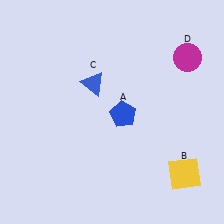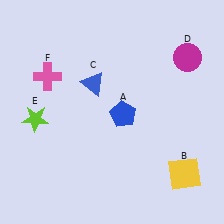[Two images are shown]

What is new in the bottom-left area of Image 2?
A lime star (E) was added in the bottom-left area of Image 2.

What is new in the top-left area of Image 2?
A pink cross (F) was added in the top-left area of Image 2.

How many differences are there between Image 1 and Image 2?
There are 2 differences between the two images.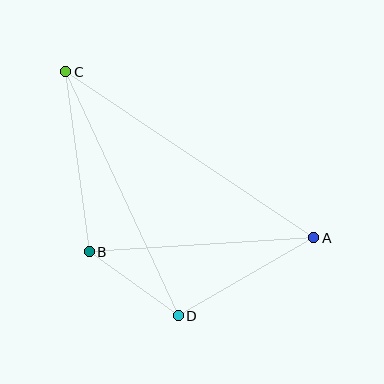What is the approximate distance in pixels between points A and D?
The distance between A and D is approximately 157 pixels.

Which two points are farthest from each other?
Points A and C are farthest from each other.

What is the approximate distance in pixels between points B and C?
The distance between B and C is approximately 182 pixels.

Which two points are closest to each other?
Points B and D are closest to each other.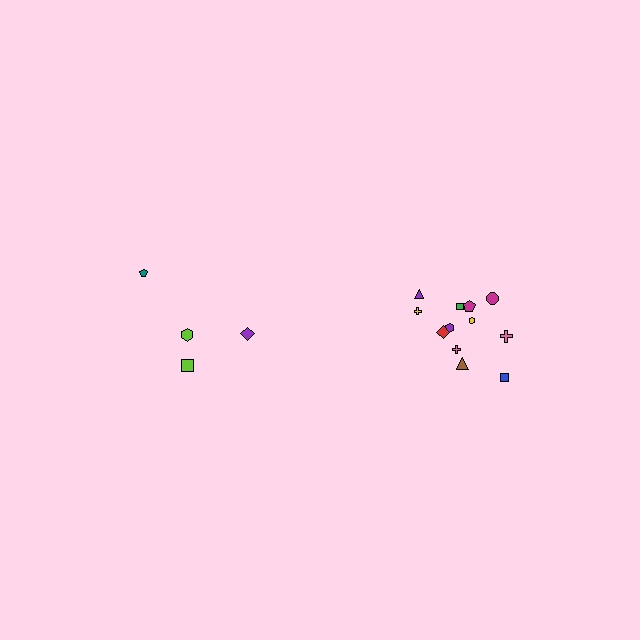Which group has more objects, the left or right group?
The right group.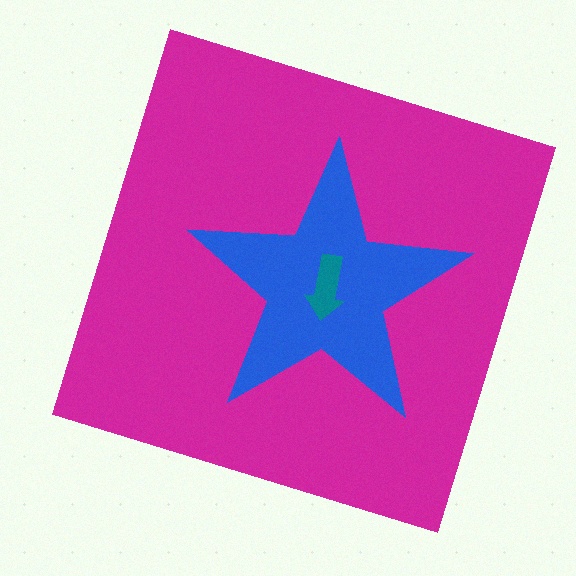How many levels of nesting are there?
3.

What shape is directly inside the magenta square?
The blue star.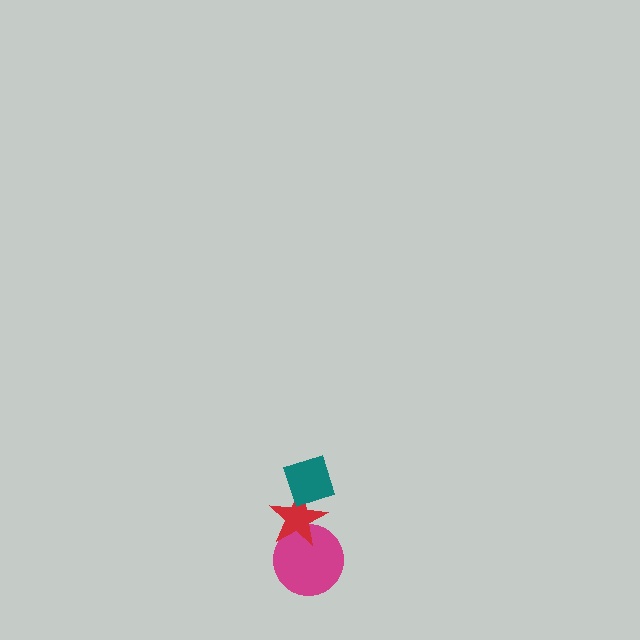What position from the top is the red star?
The red star is 2nd from the top.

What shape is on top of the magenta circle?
The red star is on top of the magenta circle.